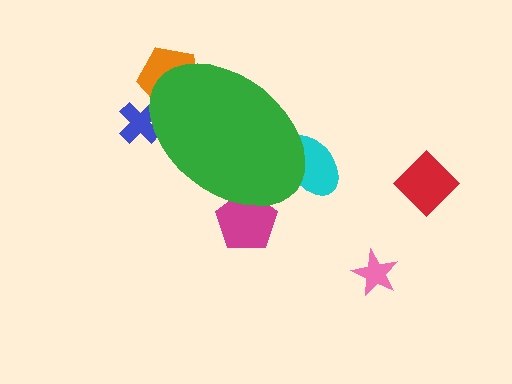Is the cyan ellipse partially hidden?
Yes, the cyan ellipse is partially hidden behind the green ellipse.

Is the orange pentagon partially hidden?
Yes, the orange pentagon is partially hidden behind the green ellipse.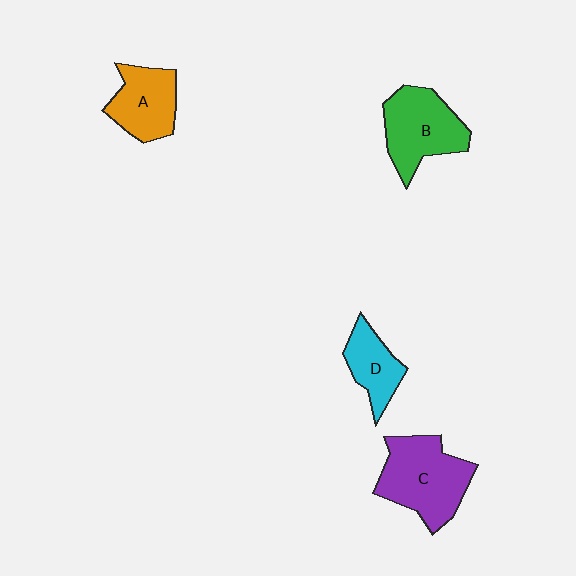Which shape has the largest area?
Shape C (purple).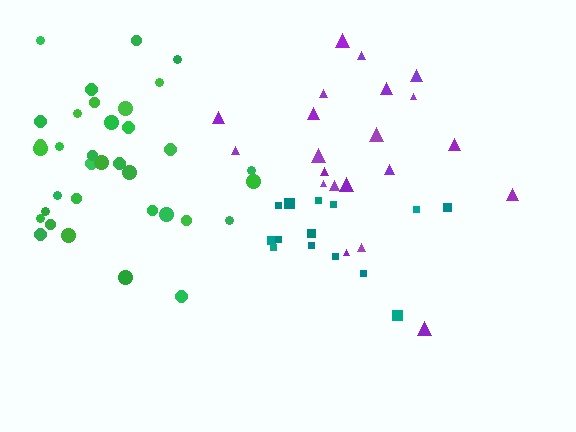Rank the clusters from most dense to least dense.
green, teal, purple.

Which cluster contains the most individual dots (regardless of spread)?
Green (35).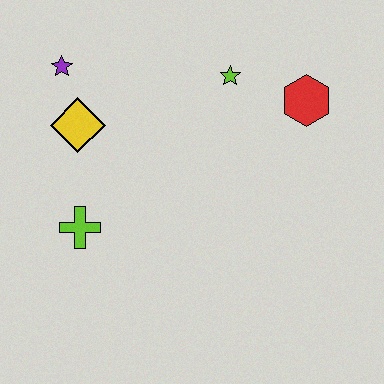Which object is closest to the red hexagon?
The lime star is closest to the red hexagon.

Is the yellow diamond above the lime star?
No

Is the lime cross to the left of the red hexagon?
Yes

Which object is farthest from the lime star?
The lime cross is farthest from the lime star.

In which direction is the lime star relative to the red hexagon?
The lime star is to the left of the red hexagon.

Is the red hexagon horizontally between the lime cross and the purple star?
No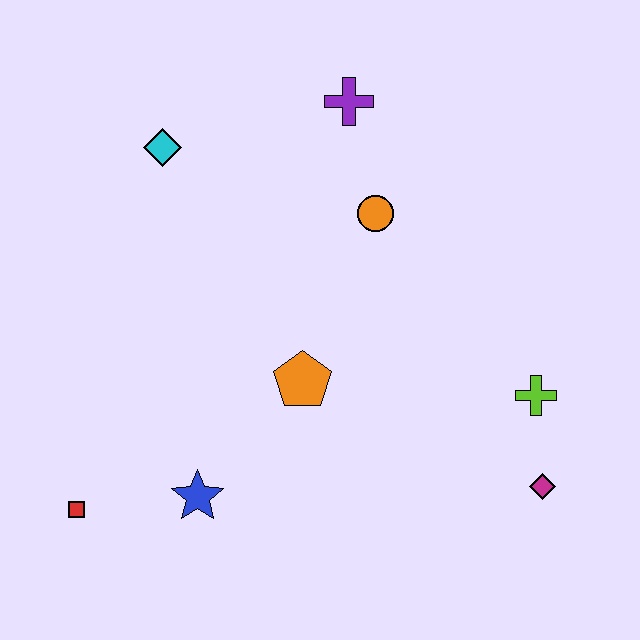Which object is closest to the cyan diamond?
The purple cross is closest to the cyan diamond.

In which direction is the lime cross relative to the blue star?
The lime cross is to the right of the blue star.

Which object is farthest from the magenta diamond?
The cyan diamond is farthest from the magenta diamond.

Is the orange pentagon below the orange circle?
Yes